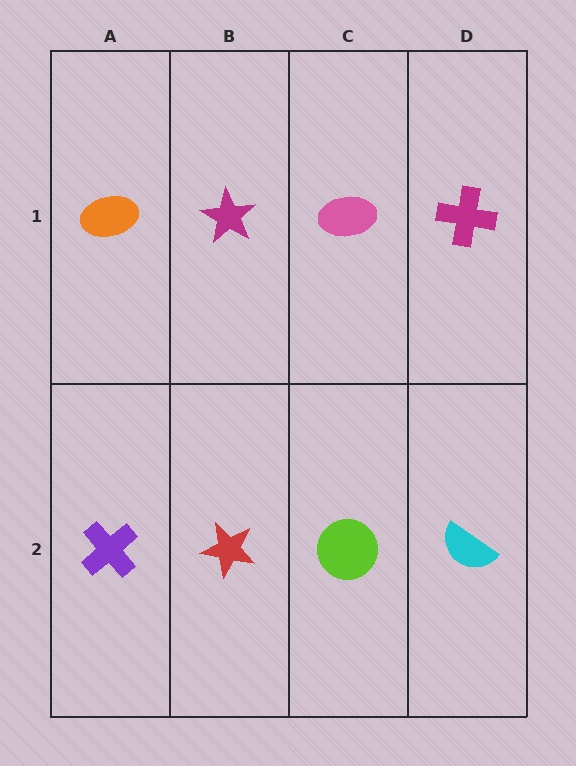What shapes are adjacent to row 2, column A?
An orange ellipse (row 1, column A), a red star (row 2, column B).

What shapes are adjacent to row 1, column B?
A red star (row 2, column B), an orange ellipse (row 1, column A), a pink ellipse (row 1, column C).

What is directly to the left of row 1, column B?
An orange ellipse.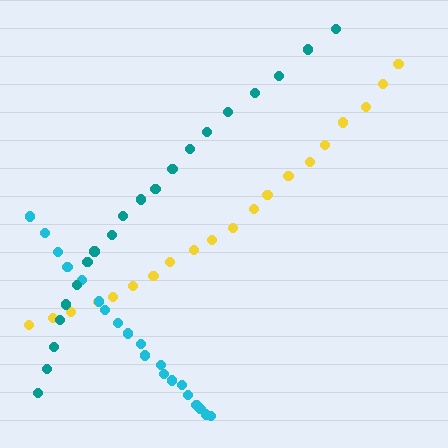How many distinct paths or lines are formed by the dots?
There are 3 distinct paths.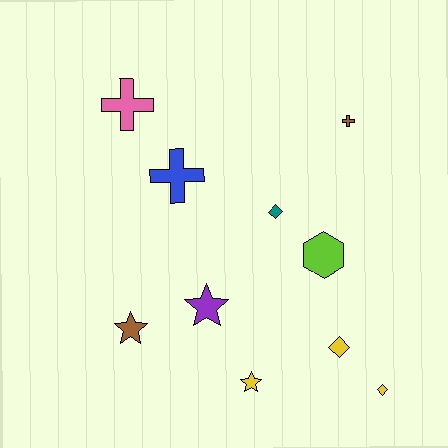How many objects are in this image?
There are 10 objects.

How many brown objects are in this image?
There are 2 brown objects.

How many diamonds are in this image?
There are 3 diamonds.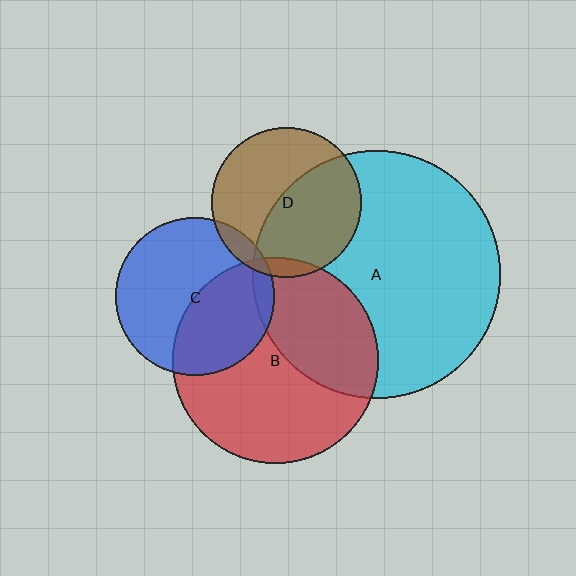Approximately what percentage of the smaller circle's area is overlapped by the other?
Approximately 35%.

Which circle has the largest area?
Circle A (cyan).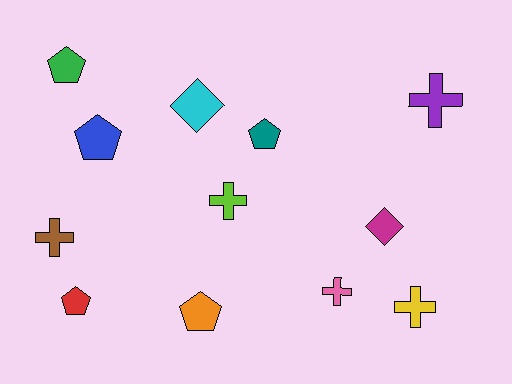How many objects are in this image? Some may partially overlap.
There are 12 objects.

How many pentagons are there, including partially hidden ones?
There are 5 pentagons.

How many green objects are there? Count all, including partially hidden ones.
There is 1 green object.